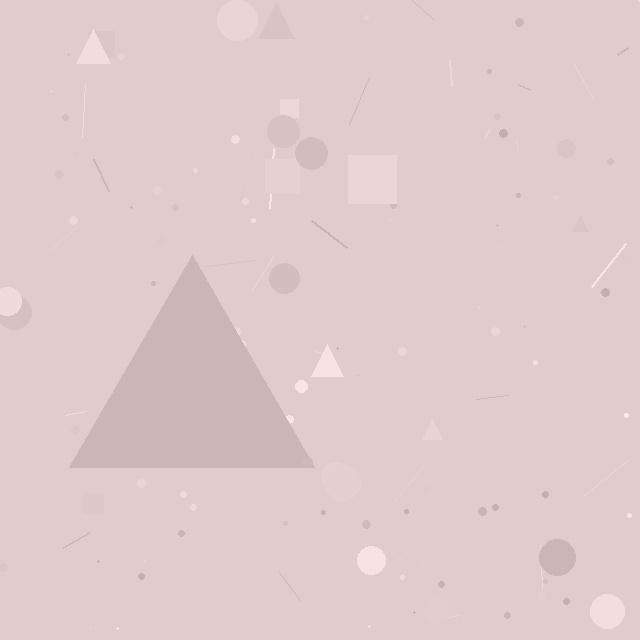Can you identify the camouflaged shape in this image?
The camouflaged shape is a triangle.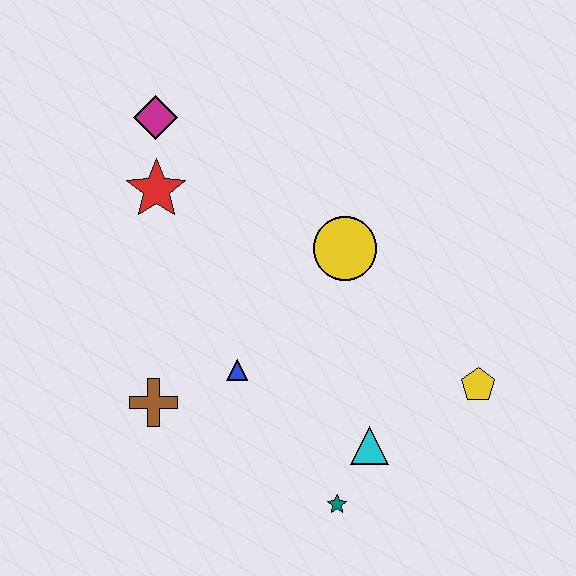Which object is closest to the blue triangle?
The brown cross is closest to the blue triangle.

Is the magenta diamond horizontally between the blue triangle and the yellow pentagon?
No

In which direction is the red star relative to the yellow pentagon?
The red star is to the left of the yellow pentagon.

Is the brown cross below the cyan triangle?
No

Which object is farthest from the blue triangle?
The magenta diamond is farthest from the blue triangle.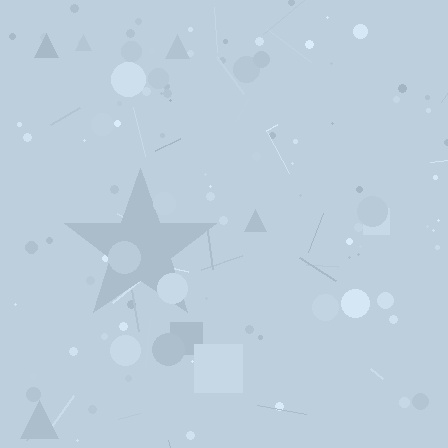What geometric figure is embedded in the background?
A star is embedded in the background.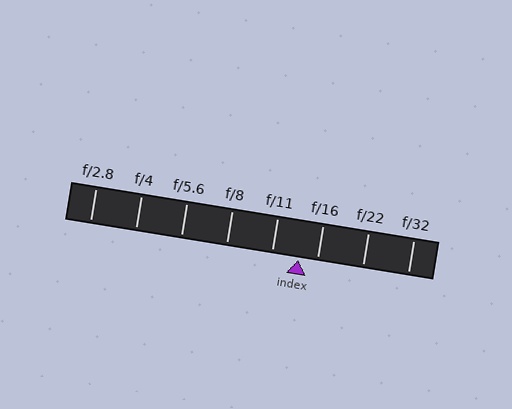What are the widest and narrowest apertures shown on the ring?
The widest aperture shown is f/2.8 and the narrowest is f/32.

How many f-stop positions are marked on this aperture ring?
There are 8 f-stop positions marked.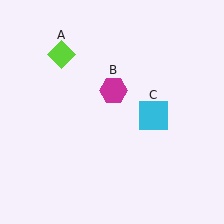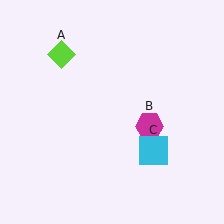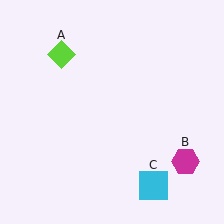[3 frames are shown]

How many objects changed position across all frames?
2 objects changed position: magenta hexagon (object B), cyan square (object C).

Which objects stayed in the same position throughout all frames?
Lime diamond (object A) remained stationary.